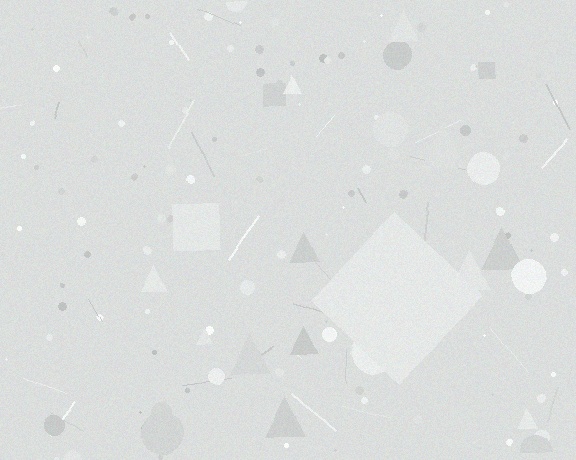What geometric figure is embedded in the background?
A diamond is embedded in the background.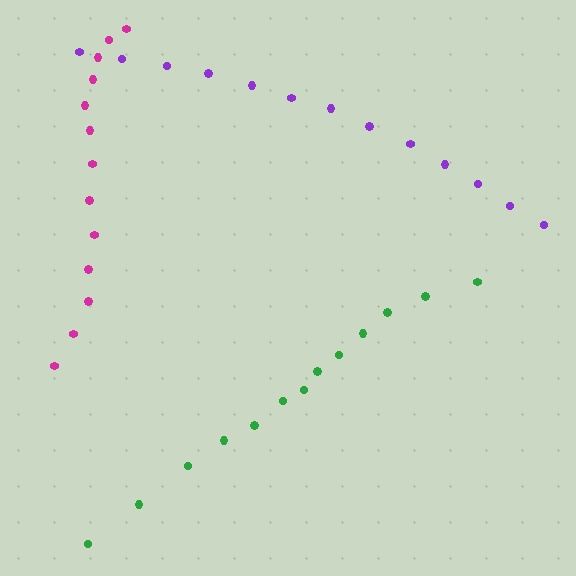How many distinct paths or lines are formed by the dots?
There are 3 distinct paths.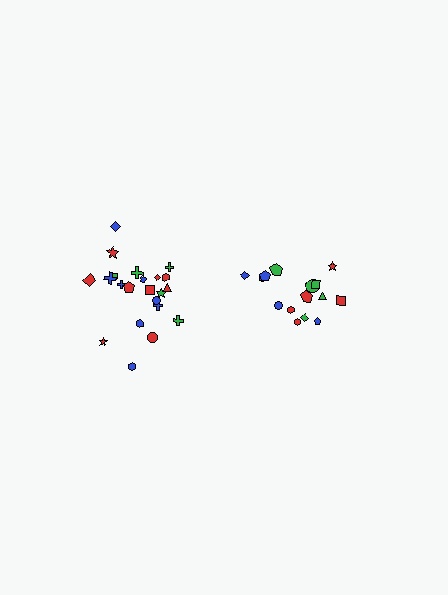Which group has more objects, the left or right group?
The left group.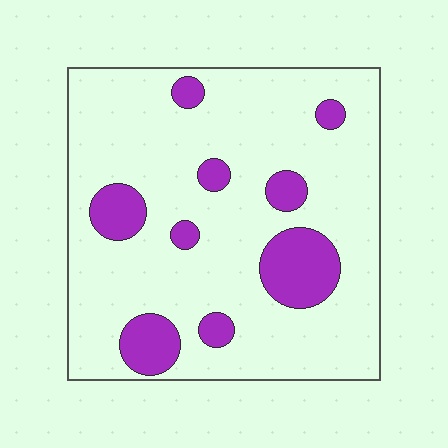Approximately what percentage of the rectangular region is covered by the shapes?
Approximately 15%.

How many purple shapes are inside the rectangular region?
9.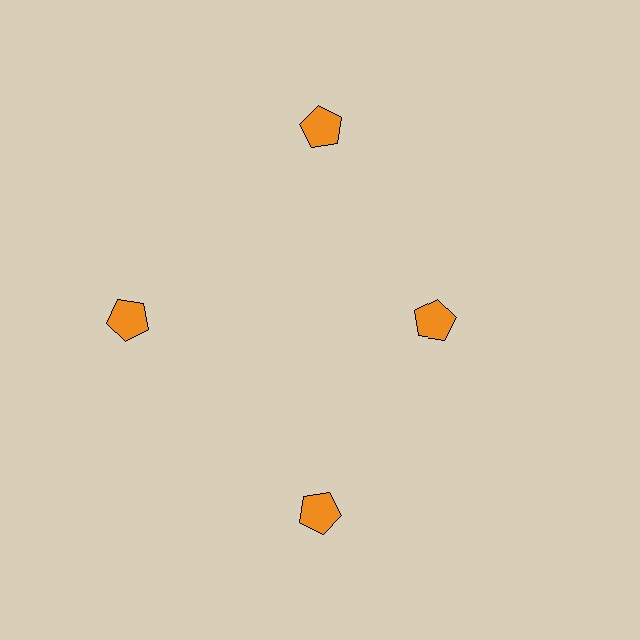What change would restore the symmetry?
The symmetry would be restored by moving it outward, back onto the ring so that all 4 pentagons sit at equal angles and equal distance from the center.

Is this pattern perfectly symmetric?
No. The 4 orange pentagons are arranged in a ring, but one element near the 3 o'clock position is pulled inward toward the center, breaking the 4-fold rotational symmetry.